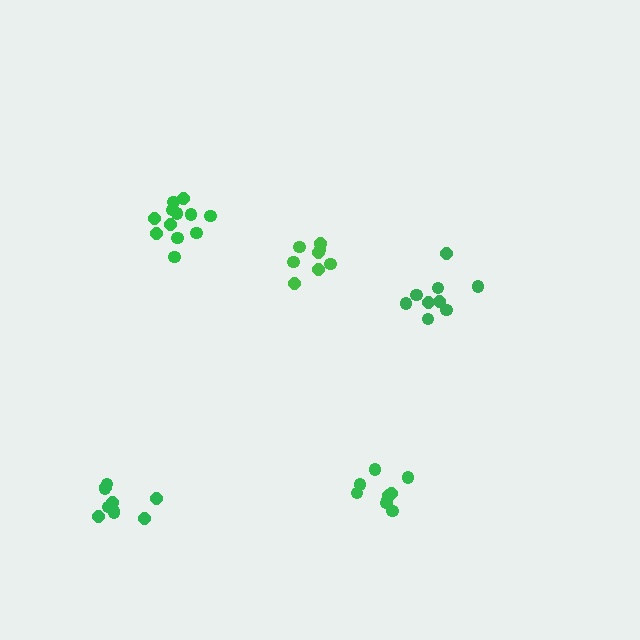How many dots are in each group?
Group 1: 8 dots, Group 2: 9 dots, Group 3: 10 dots, Group 4: 9 dots, Group 5: 12 dots (48 total).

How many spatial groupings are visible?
There are 5 spatial groupings.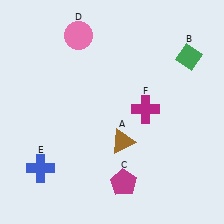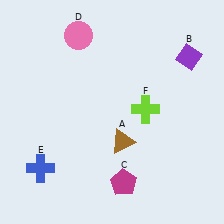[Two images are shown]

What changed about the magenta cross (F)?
In Image 1, F is magenta. In Image 2, it changed to lime.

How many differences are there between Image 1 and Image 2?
There are 2 differences between the two images.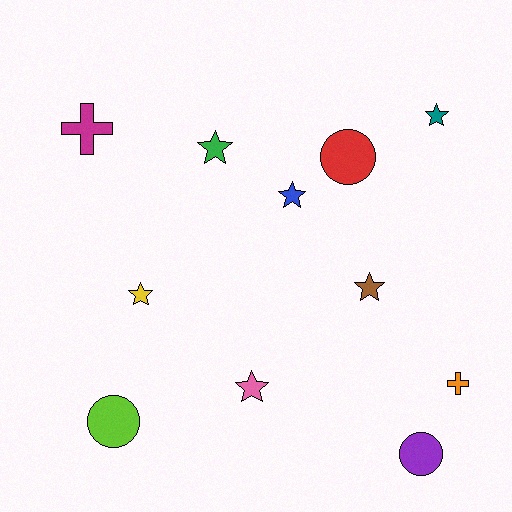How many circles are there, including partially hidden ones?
There are 3 circles.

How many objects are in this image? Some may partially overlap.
There are 11 objects.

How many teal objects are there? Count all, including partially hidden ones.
There is 1 teal object.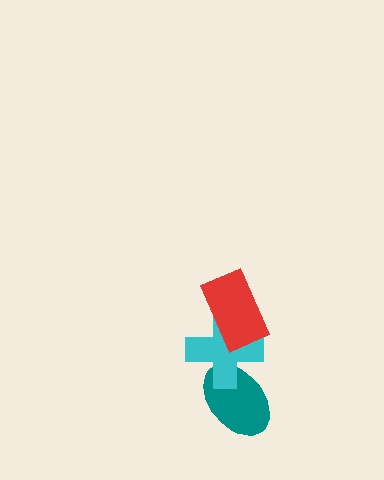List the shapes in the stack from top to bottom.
From top to bottom: the red rectangle, the cyan cross, the teal ellipse.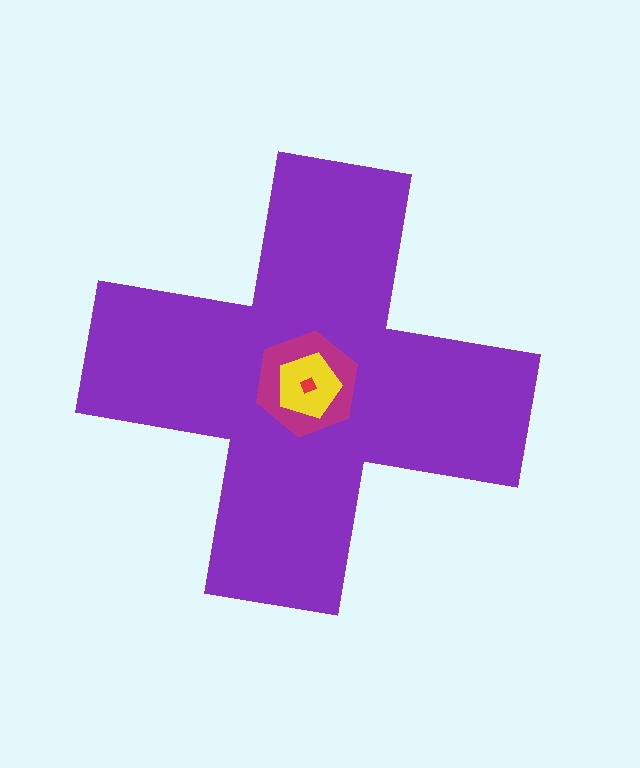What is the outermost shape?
The purple cross.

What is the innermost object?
The red diamond.